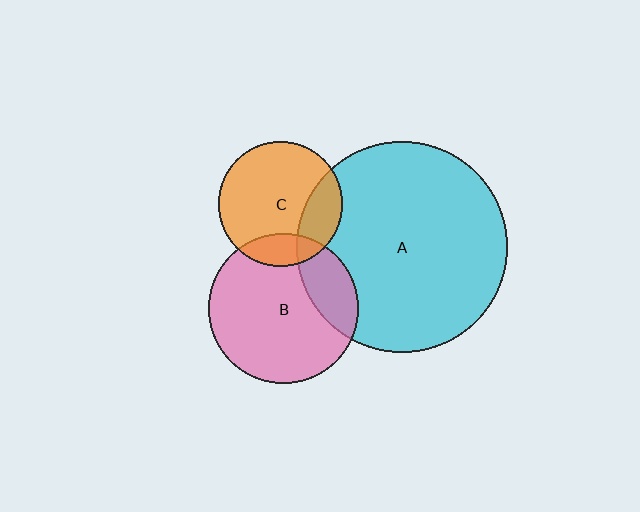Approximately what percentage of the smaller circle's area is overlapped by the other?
Approximately 20%.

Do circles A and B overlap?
Yes.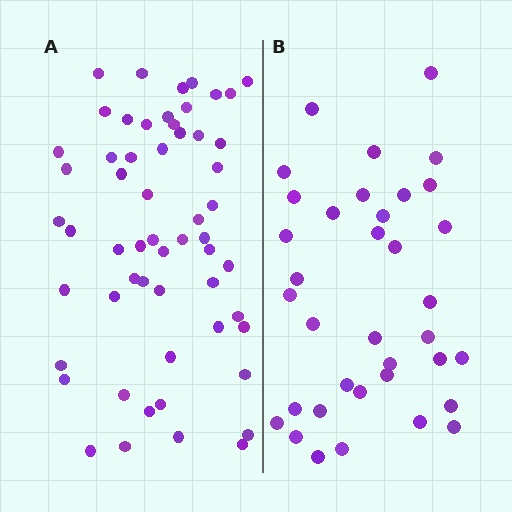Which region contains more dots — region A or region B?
Region A (the left region) has more dots.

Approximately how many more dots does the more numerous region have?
Region A has approximately 20 more dots than region B.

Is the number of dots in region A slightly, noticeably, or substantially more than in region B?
Region A has substantially more. The ratio is roughly 1.6 to 1.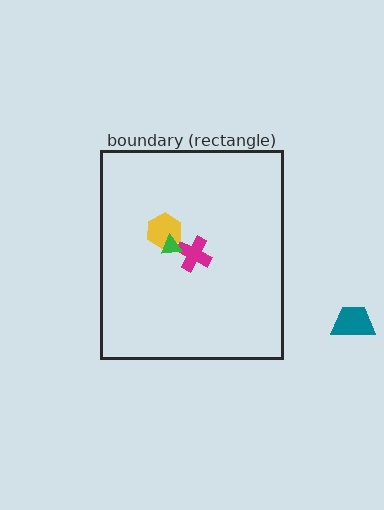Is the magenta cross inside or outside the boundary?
Inside.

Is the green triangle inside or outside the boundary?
Inside.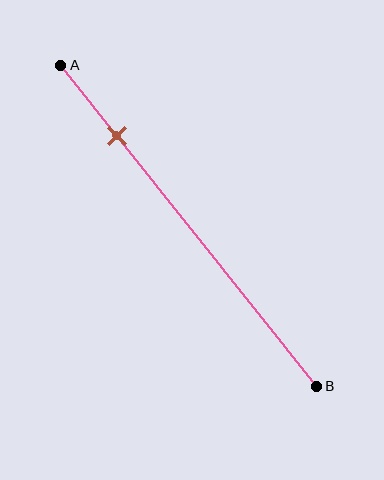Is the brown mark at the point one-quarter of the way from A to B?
Yes, the mark is approximately at the one-quarter point.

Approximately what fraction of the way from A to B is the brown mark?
The brown mark is approximately 20% of the way from A to B.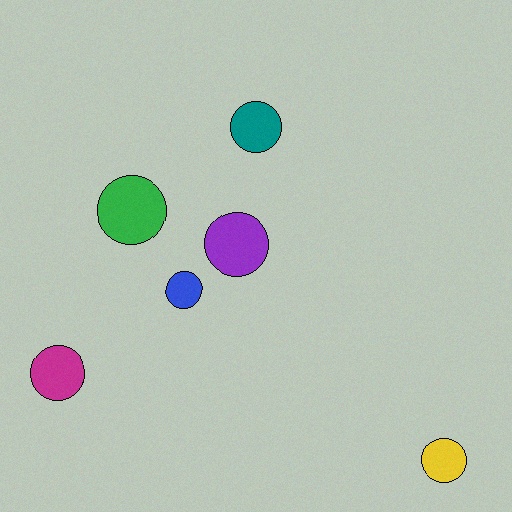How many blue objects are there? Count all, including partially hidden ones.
There is 1 blue object.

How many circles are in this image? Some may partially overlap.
There are 6 circles.